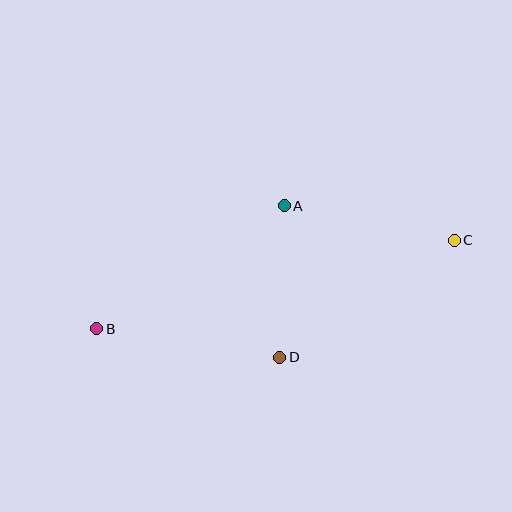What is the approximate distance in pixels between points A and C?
The distance between A and C is approximately 174 pixels.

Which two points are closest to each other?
Points A and D are closest to each other.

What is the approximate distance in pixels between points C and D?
The distance between C and D is approximately 210 pixels.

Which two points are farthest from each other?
Points B and C are farthest from each other.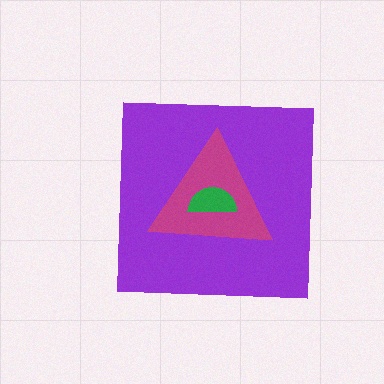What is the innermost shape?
The green semicircle.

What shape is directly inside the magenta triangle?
The green semicircle.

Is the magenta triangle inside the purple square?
Yes.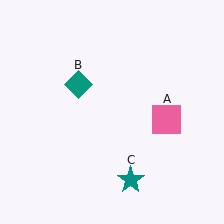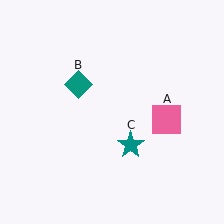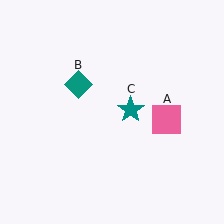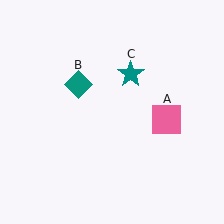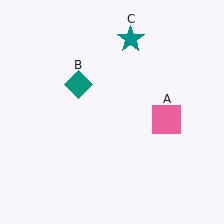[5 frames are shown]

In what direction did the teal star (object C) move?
The teal star (object C) moved up.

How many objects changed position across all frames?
1 object changed position: teal star (object C).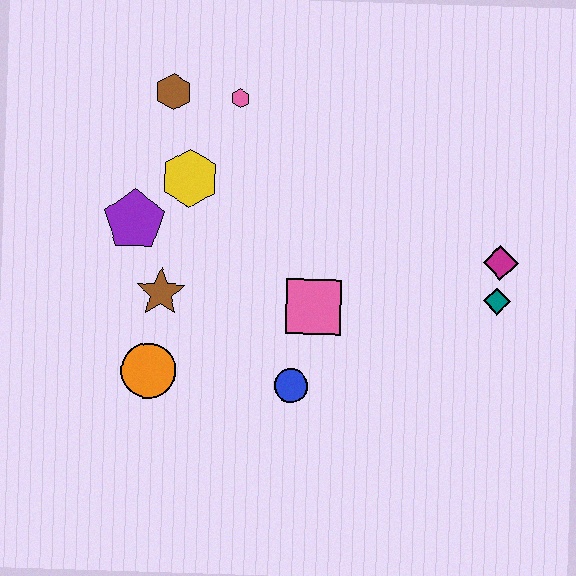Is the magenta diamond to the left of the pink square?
No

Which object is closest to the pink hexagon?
The brown hexagon is closest to the pink hexagon.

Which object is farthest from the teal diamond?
The brown hexagon is farthest from the teal diamond.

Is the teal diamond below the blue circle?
No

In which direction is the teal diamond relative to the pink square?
The teal diamond is to the right of the pink square.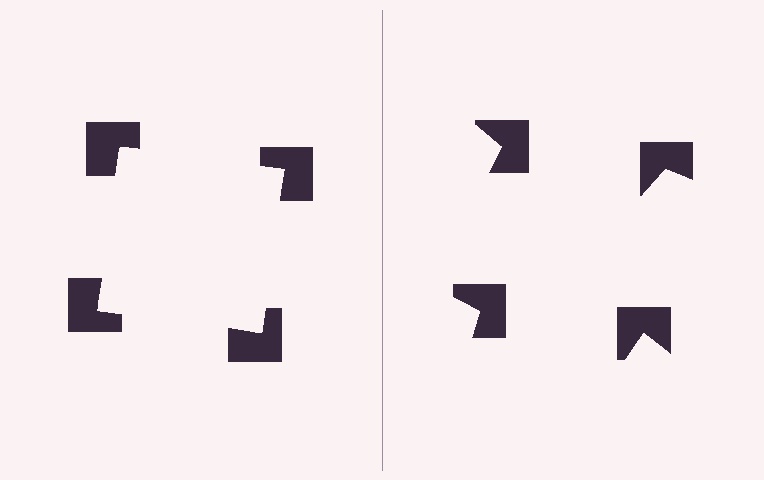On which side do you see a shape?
An illusory square appears on the left side. On the right side the wedge cuts are rotated, so no coherent shape forms.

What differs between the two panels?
The notched squares are positioned identically on both sides; only the wedge orientations differ. On the left they align to a square; on the right they are misaligned.